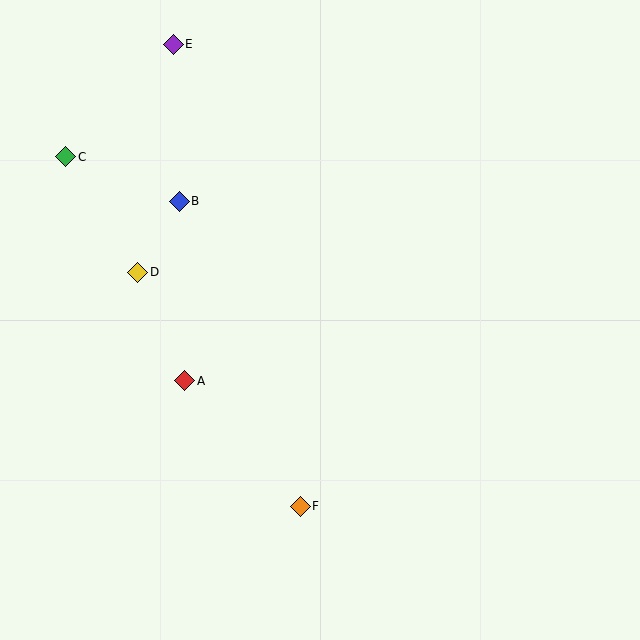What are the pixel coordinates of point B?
Point B is at (179, 201).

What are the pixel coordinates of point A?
Point A is at (185, 381).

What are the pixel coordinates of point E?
Point E is at (173, 44).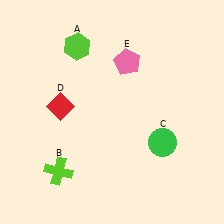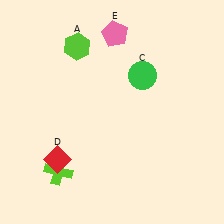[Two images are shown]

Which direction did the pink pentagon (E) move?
The pink pentagon (E) moved up.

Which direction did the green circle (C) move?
The green circle (C) moved up.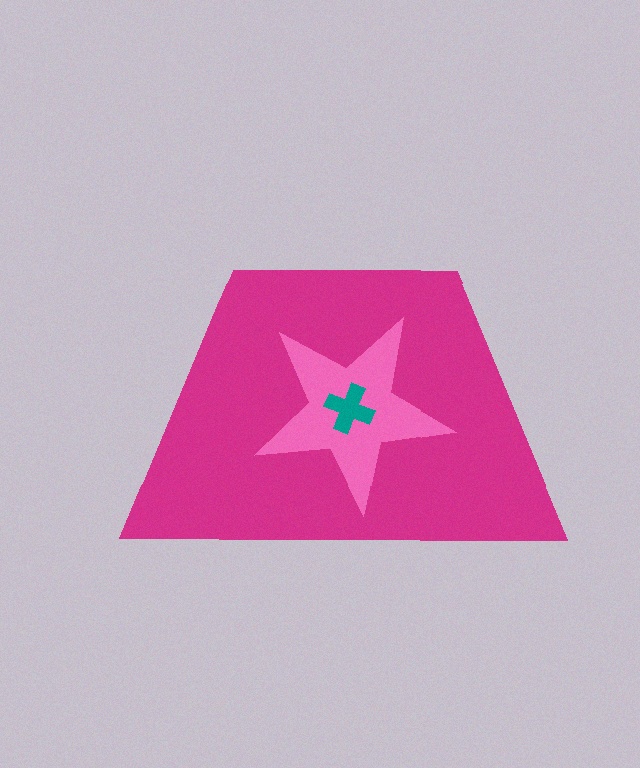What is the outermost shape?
The magenta trapezoid.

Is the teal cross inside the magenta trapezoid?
Yes.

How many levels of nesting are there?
3.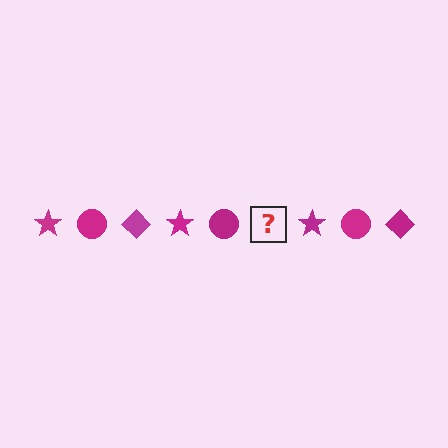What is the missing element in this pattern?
The missing element is a magenta diamond.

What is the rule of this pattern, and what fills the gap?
The rule is that the pattern cycles through star, circle, diamond shapes in magenta. The gap should be filled with a magenta diamond.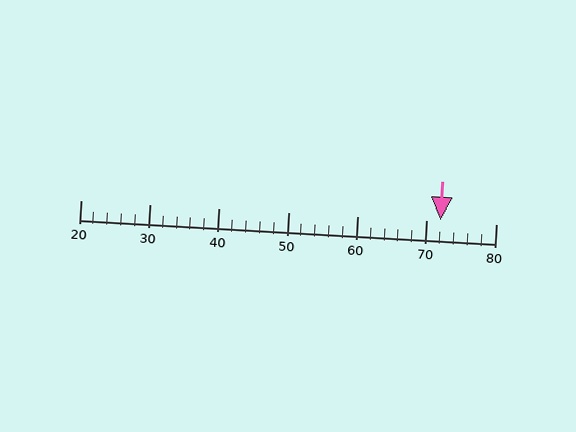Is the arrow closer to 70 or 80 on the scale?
The arrow is closer to 70.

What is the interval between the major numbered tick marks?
The major tick marks are spaced 10 units apart.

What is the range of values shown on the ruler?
The ruler shows values from 20 to 80.